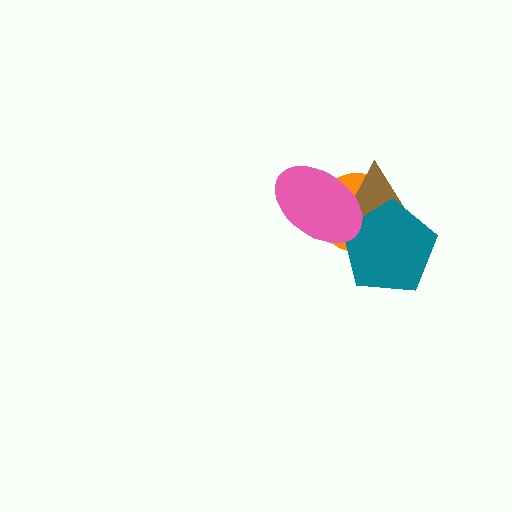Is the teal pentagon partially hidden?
Yes, it is partially covered by another shape.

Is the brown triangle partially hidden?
Yes, it is partially covered by another shape.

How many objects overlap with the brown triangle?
3 objects overlap with the brown triangle.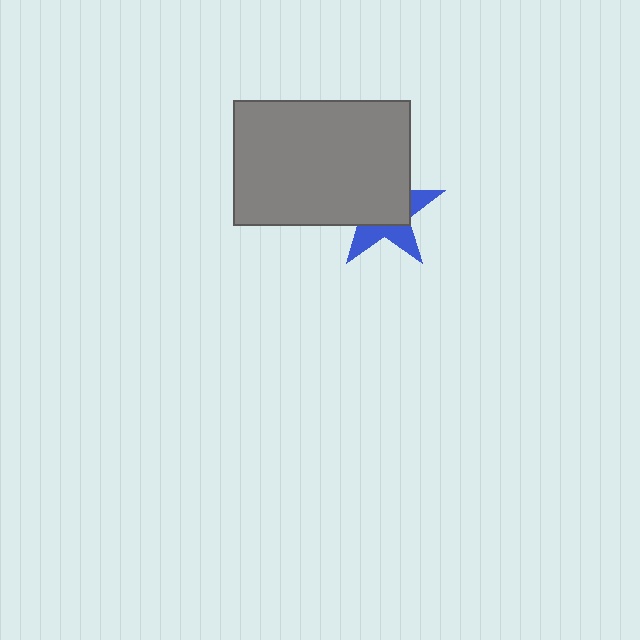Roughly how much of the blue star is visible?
A small part of it is visible (roughly 39%).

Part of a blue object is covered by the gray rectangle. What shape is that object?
It is a star.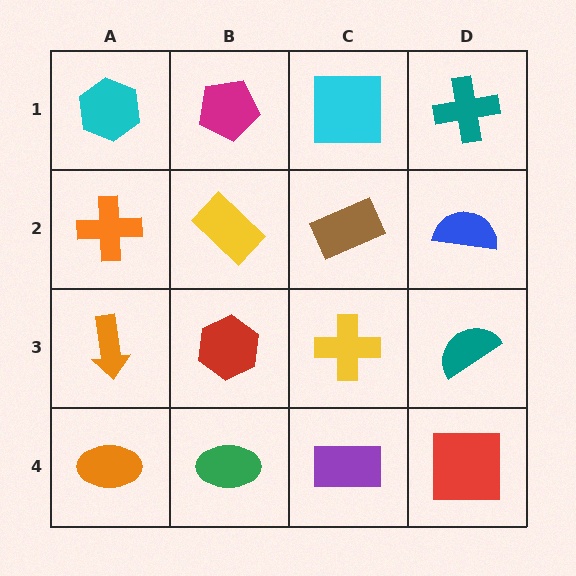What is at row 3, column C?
A yellow cross.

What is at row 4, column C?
A purple rectangle.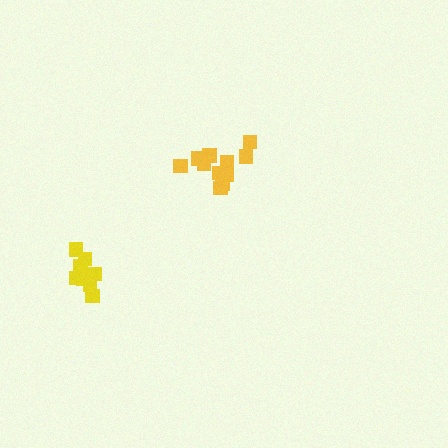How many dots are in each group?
Group 1: 11 dots, Group 2: 9 dots (20 total).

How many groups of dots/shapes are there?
There are 2 groups.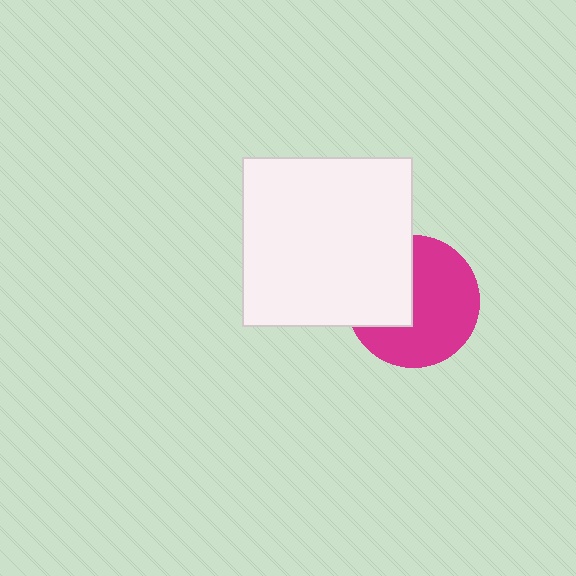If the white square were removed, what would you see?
You would see the complete magenta circle.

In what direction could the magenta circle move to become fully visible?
The magenta circle could move right. That would shift it out from behind the white square entirely.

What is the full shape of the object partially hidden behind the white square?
The partially hidden object is a magenta circle.